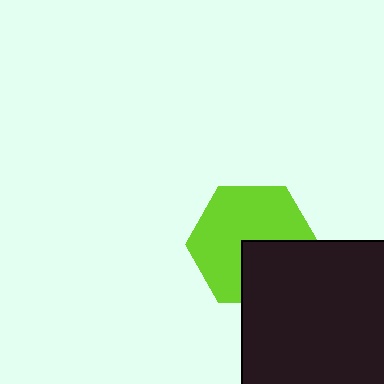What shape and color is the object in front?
The object in front is a black square.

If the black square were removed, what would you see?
You would see the complete lime hexagon.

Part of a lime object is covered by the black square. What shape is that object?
It is a hexagon.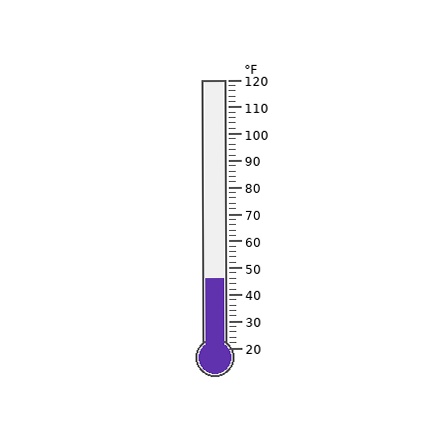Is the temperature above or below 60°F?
The temperature is below 60°F.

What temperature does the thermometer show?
The thermometer shows approximately 46°F.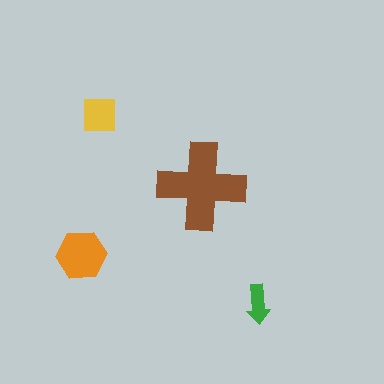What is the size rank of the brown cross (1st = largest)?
1st.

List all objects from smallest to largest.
The green arrow, the yellow square, the orange hexagon, the brown cross.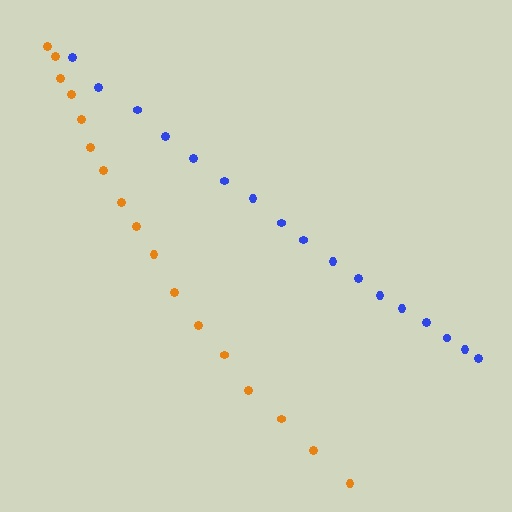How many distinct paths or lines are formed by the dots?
There are 2 distinct paths.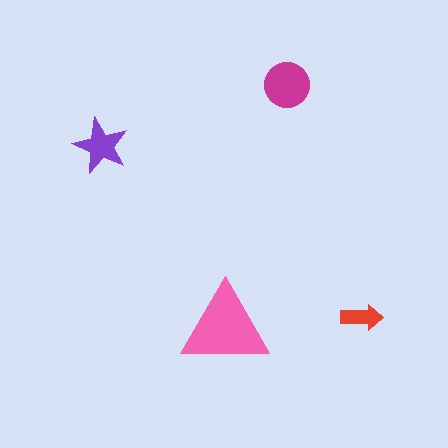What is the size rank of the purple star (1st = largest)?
3rd.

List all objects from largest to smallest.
The pink triangle, the magenta circle, the purple star, the red arrow.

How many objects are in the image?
There are 4 objects in the image.